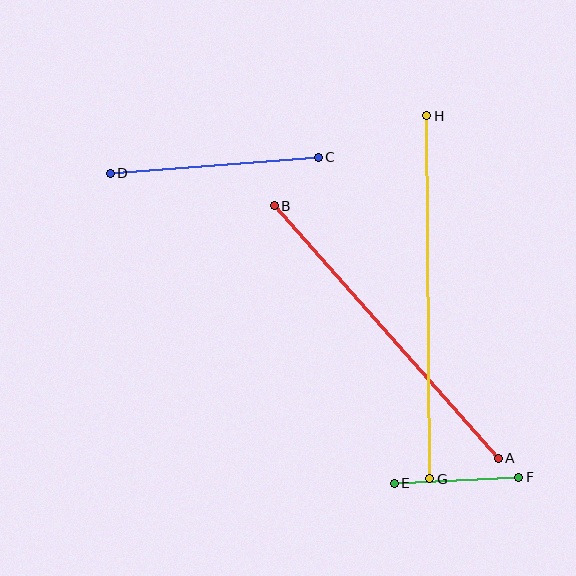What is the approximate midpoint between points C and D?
The midpoint is at approximately (214, 165) pixels.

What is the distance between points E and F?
The distance is approximately 125 pixels.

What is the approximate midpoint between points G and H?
The midpoint is at approximately (428, 297) pixels.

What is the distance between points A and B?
The distance is approximately 337 pixels.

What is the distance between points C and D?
The distance is approximately 209 pixels.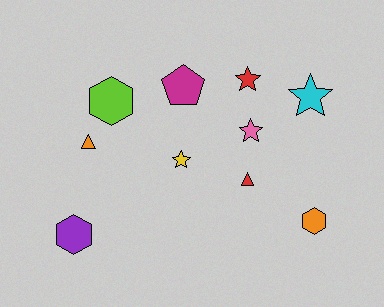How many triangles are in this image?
There are 2 triangles.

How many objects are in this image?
There are 10 objects.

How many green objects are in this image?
There are no green objects.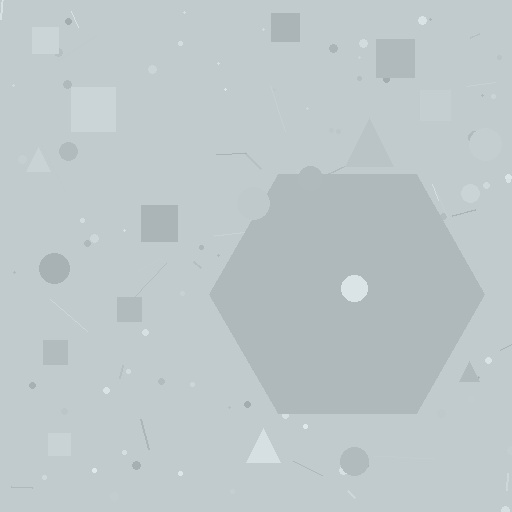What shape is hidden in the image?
A hexagon is hidden in the image.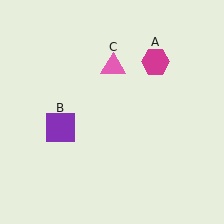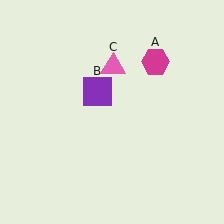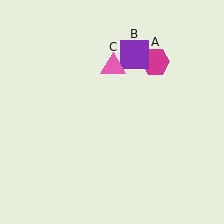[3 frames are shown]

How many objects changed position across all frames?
1 object changed position: purple square (object B).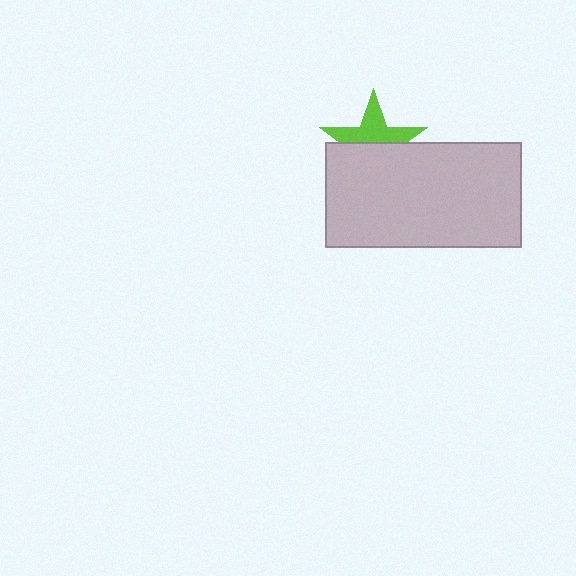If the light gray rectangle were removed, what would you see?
You would see the complete lime star.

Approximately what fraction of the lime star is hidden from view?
Roughly 52% of the lime star is hidden behind the light gray rectangle.